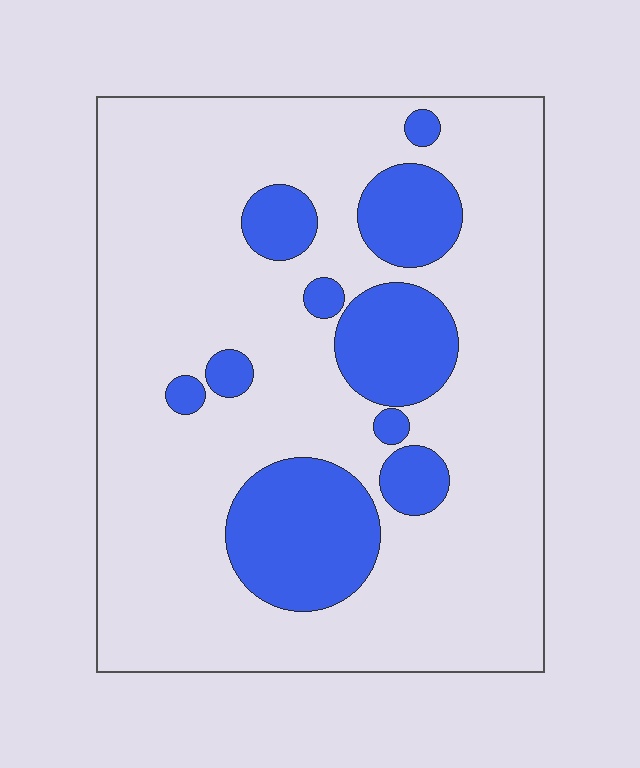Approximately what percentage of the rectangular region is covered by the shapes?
Approximately 20%.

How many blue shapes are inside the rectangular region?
10.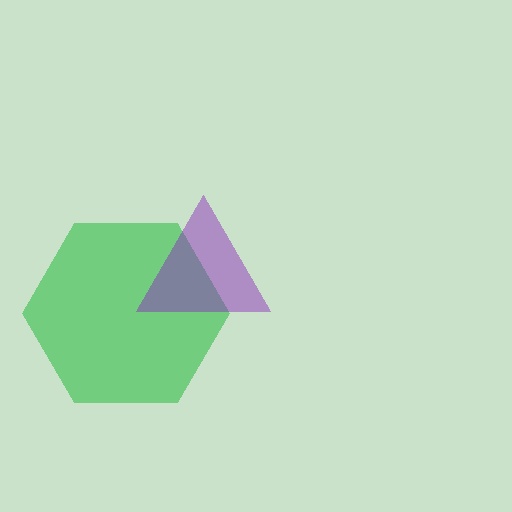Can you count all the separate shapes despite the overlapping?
Yes, there are 2 separate shapes.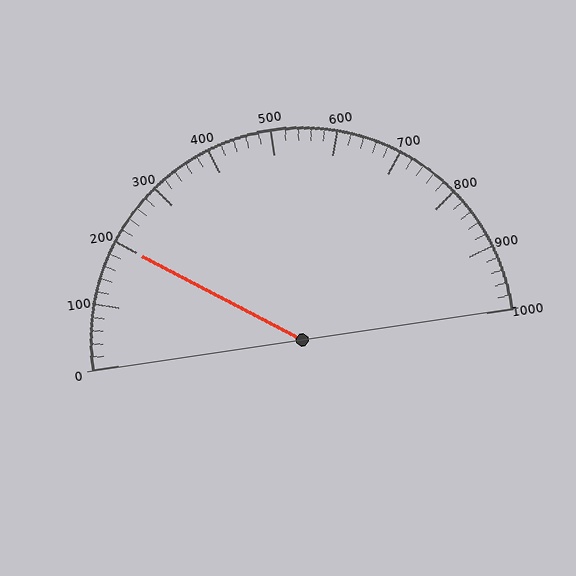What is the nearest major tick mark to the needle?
The nearest major tick mark is 200.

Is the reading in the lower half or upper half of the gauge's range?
The reading is in the lower half of the range (0 to 1000).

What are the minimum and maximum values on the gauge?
The gauge ranges from 0 to 1000.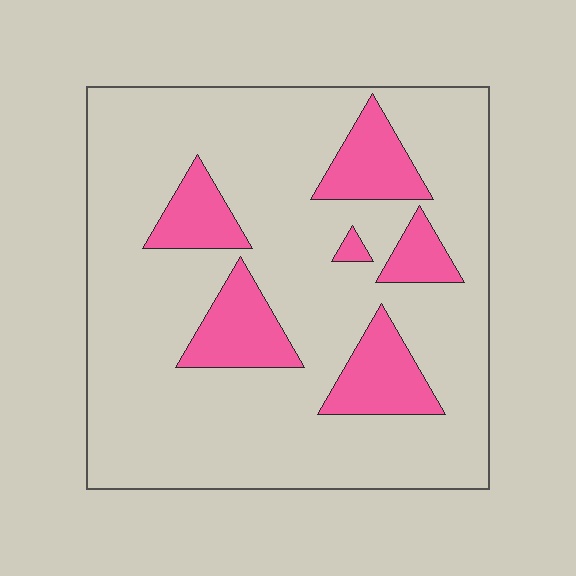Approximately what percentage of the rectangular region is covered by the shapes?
Approximately 20%.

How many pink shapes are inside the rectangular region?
6.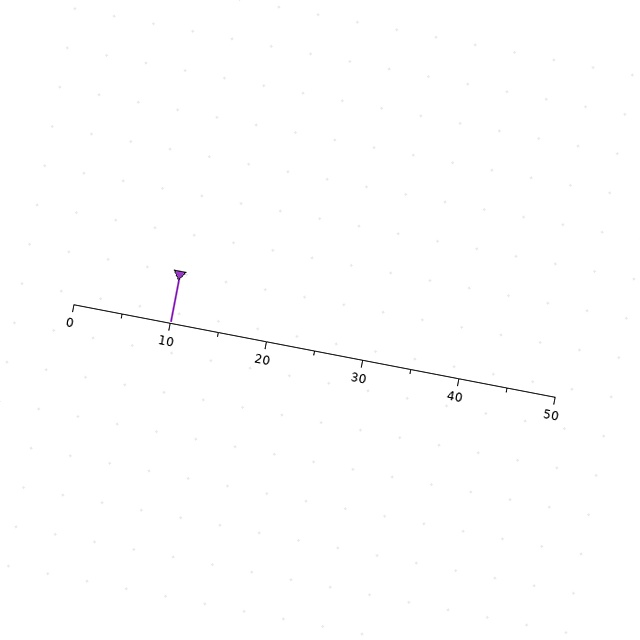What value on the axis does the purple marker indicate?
The marker indicates approximately 10.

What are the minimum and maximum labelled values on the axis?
The axis runs from 0 to 50.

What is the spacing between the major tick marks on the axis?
The major ticks are spaced 10 apart.